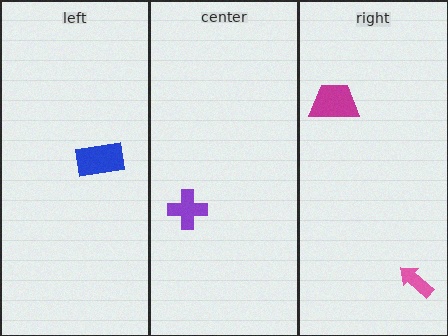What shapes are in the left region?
The blue rectangle.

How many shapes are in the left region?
1.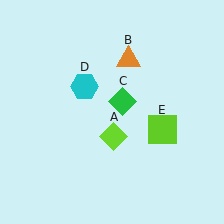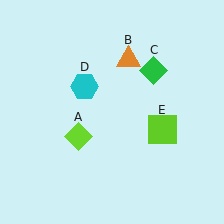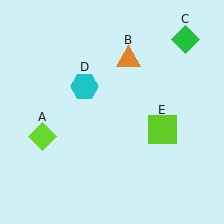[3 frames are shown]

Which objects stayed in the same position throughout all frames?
Orange triangle (object B) and cyan hexagon (object D) and lime square (object E) remained stationary.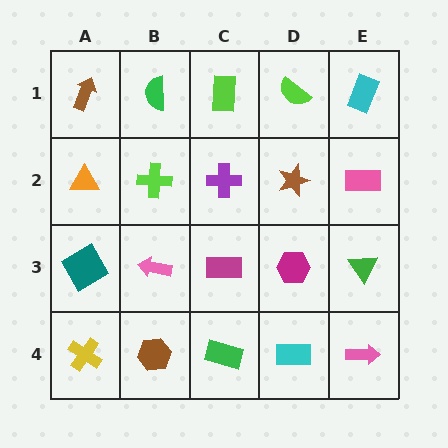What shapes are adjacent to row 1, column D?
A brown star (row 2, column D), a lime rectangle (row 1, column C), a cyan rectangle (row 1, column E).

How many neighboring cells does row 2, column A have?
3.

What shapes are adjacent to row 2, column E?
A cyan rectangle (row 1, column E), a green triangle (row 3, column E), a brown star (row 2, column D).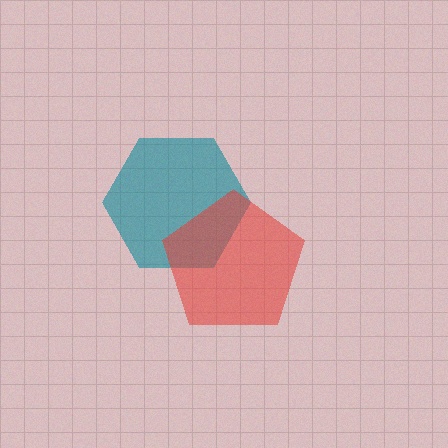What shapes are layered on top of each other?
The layered shapes are: a teal hexagon, a red pentagon.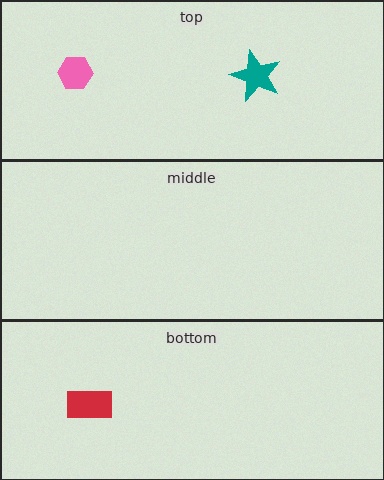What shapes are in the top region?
The pink hexagon, the teal star.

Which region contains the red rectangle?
The bottom region.